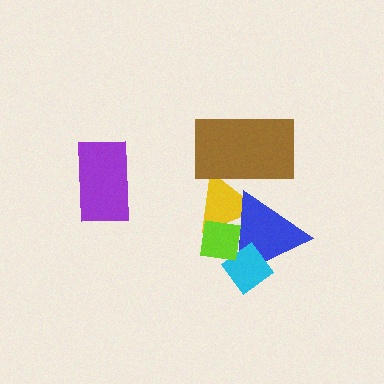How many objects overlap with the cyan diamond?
2 objects overlap with the cyan diamond.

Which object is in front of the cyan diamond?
The lime square is in front of the cyan diamond.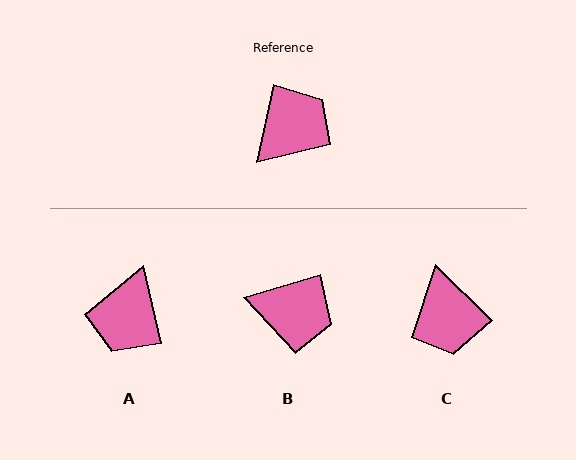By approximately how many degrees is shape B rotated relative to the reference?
Approximately 61 degrees clockwise.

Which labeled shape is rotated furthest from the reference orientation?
A, about 154 degrees away.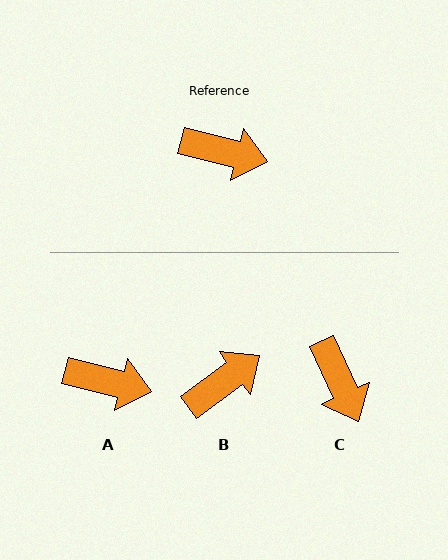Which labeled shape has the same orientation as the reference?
A.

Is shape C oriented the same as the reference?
No, it is off by about 51 degrees.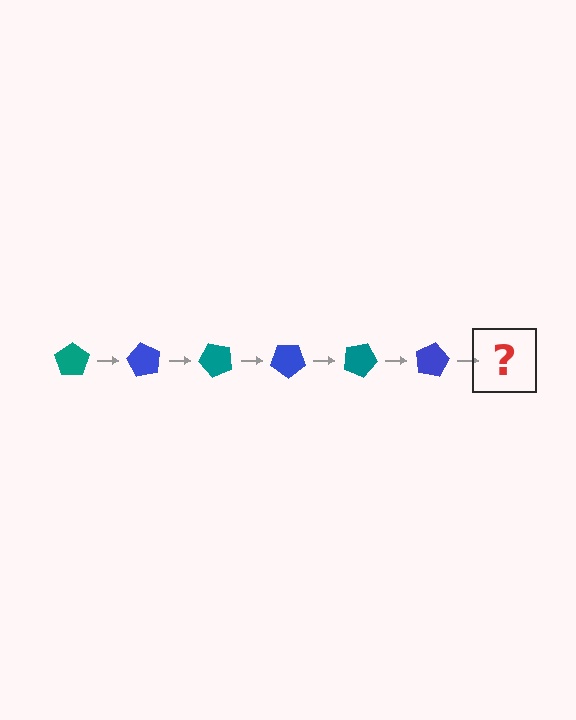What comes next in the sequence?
The next element should be a teal pentagon, rotated 360 degrees from the start.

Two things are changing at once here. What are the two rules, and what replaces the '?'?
The two rules are that it rotates 60 degrees each step and the color cycles through teal and blue. The '?' should be a teal pentagon, rotated 360 degrees from the start.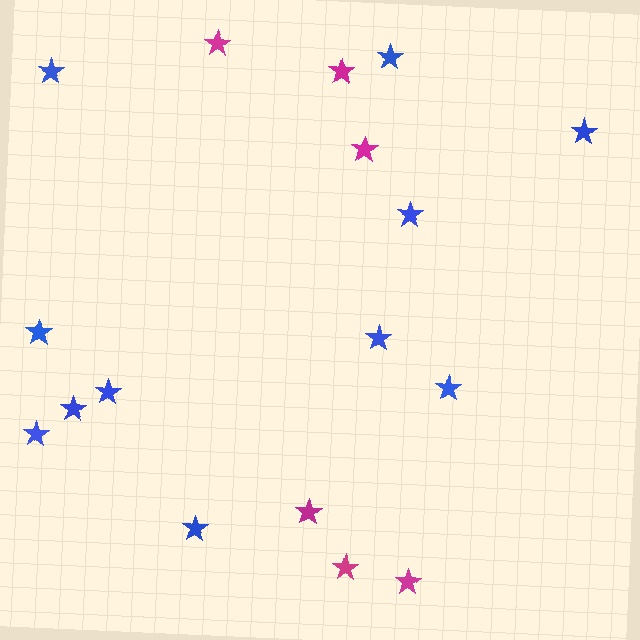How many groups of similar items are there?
There are 2 groups: one group of magenta stars (6) and one group of blue stars (11).